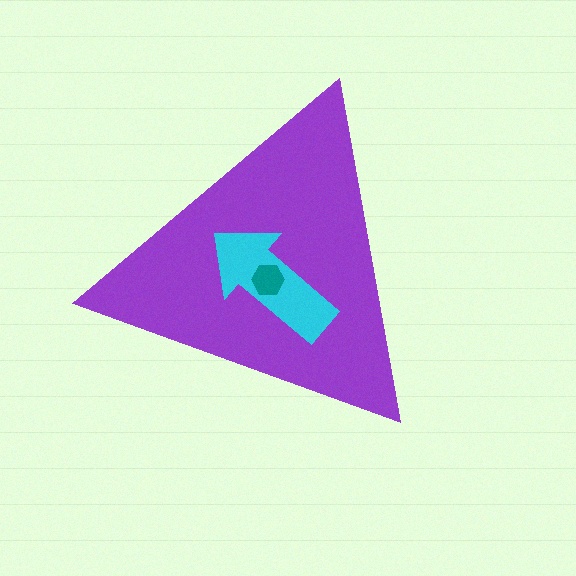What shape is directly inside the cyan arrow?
The teal hexagon.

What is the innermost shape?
The teal hexagon.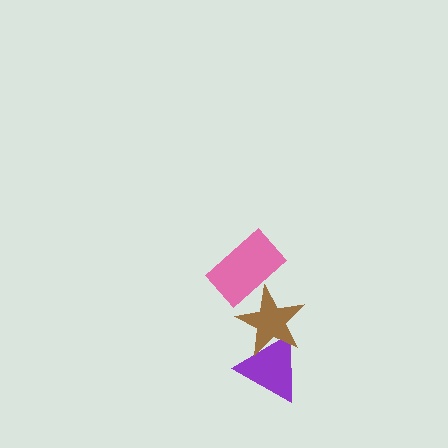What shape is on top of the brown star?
The pink rectangle is on top of the brown star.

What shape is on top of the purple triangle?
The brown star is on top of the purple triangle.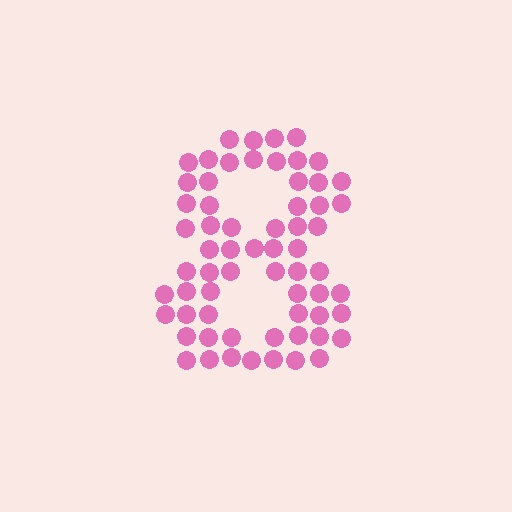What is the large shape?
The large shape is the digit 8.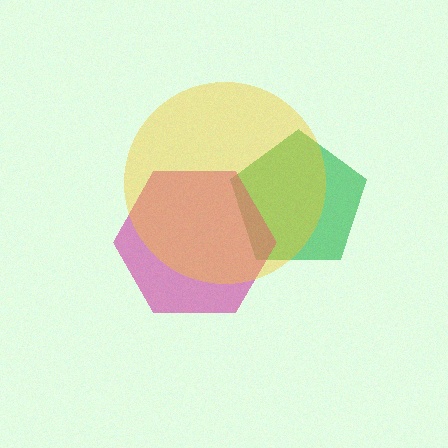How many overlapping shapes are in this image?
There are 3 overlapping shapes in the image.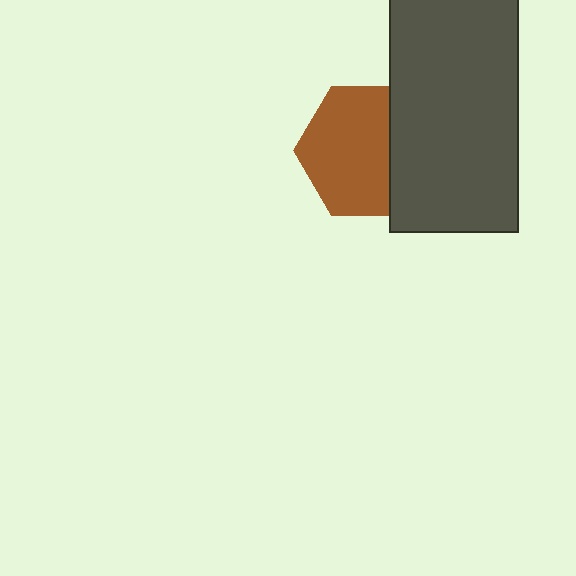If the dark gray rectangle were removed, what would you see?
You would see the complete brown hexagon.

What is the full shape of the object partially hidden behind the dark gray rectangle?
The partially hidden object is a brown hexagon.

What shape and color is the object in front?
The object in front is a dark gray rectangle.